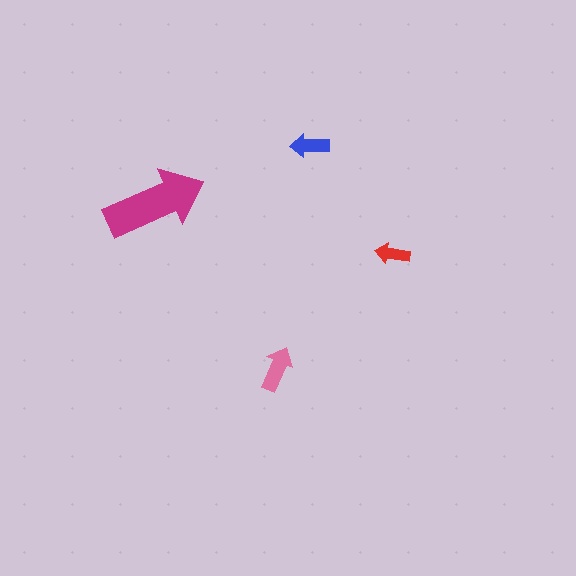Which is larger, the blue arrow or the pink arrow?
The pink one.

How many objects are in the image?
There are 4 objects in the image.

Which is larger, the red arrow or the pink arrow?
The pink one.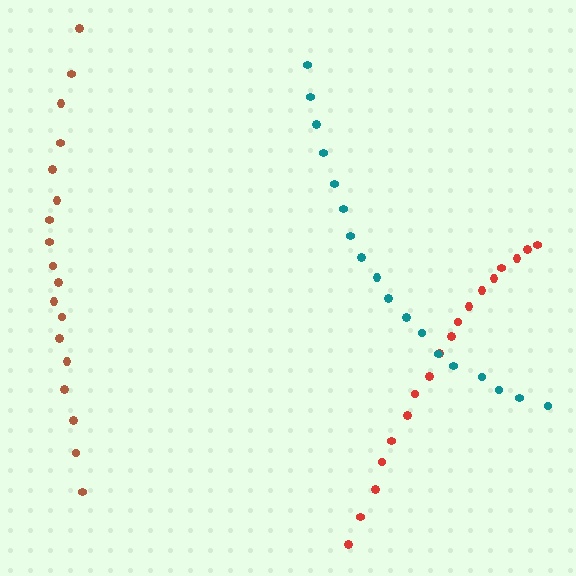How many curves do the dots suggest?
There are 3 distinct paths.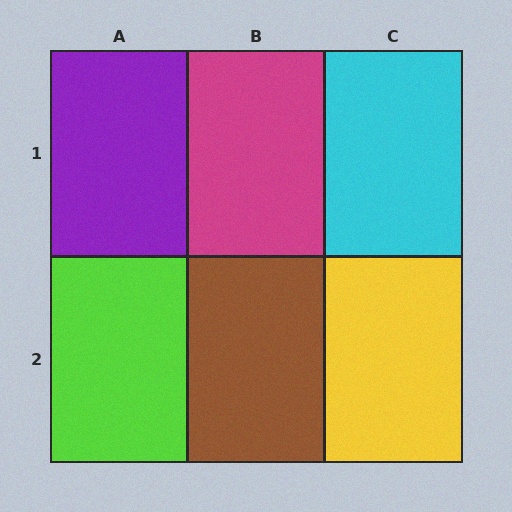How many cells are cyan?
1 cell is cyan.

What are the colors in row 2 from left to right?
Lime, brown, yellow.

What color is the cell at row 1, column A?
Purple.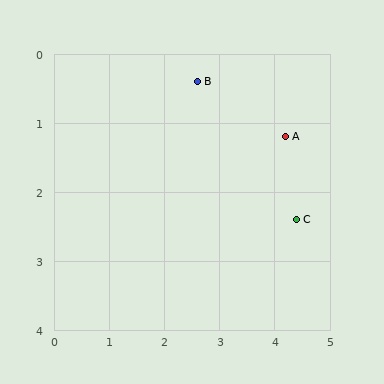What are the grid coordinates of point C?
Point C is at approximately (4.4, 2.4).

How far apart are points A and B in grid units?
Points A and B are about 1.8 grid units apart.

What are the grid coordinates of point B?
Point B is at approximately (2.6, 0.4).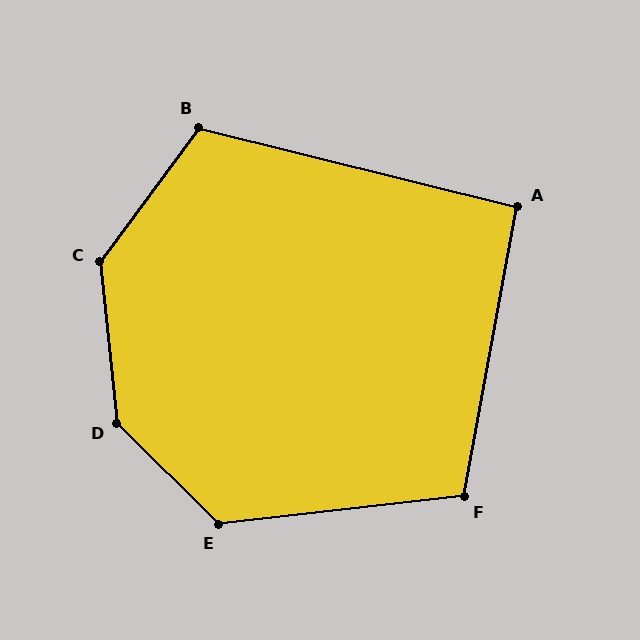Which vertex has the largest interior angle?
D, at approximately 141 degrees.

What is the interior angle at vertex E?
Approximately 129 degrees (obtuse).